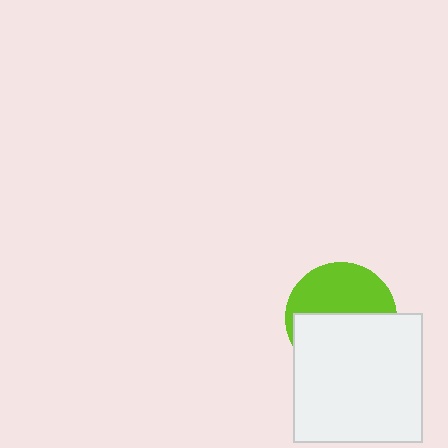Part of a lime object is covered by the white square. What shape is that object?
It is a circle.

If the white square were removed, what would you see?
You would see the complete lime circle.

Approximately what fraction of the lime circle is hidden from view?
Roughly 53% of the lime circle is hidden behind the white square.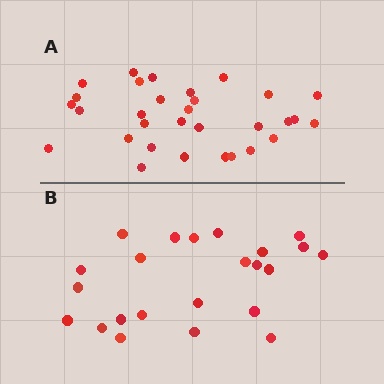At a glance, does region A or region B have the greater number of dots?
Region A (the top region) has more dots.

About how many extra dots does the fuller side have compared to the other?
Region A has roughly 8 or so more dots than region B.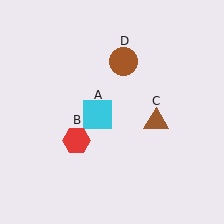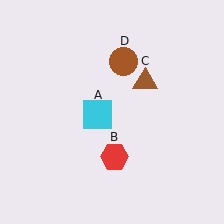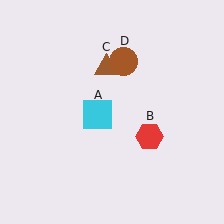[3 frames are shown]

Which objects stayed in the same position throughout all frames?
Cyan square (object A) and brown circle (object D) remained stationary.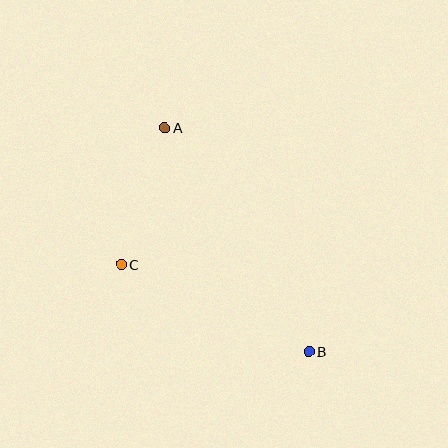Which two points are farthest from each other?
Points A and B are farthest from each other.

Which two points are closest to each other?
Points A and C are closest to each other.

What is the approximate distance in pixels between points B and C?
The distance between B and C is approximately 206 pixels.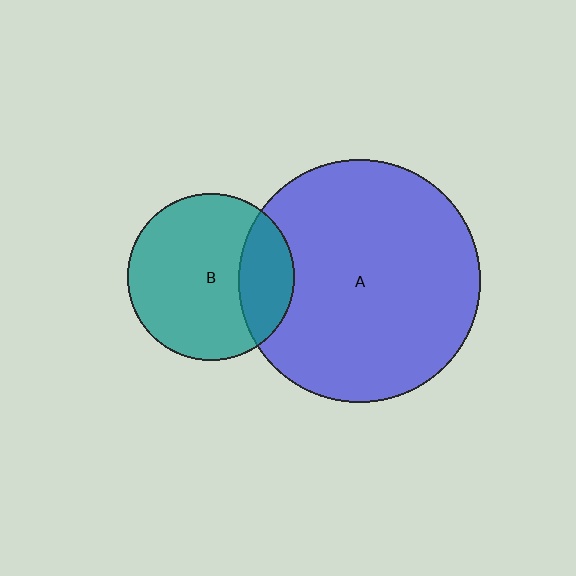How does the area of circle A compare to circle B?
Approximately 2.1 times.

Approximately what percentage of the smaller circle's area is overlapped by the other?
Approximately 25%.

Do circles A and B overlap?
Yes.